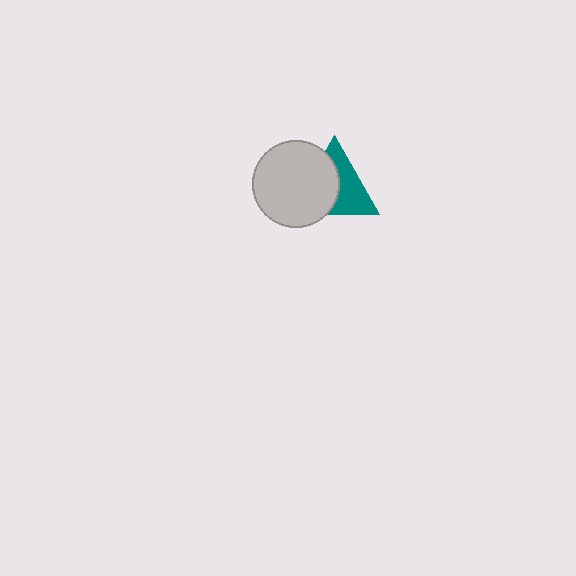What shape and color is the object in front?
The object in front is a light gray circle.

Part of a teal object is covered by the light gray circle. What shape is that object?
It is a triangle.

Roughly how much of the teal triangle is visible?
About half of it is visible (roughly 50%).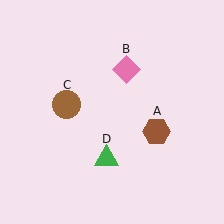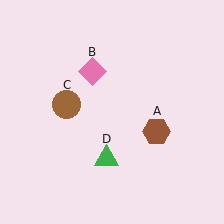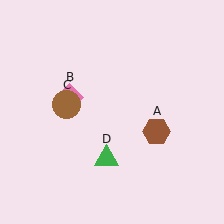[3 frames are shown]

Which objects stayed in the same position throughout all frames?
Brown hexagon (object A) and brown circle (object C) and green triangle (object D) remained stationary.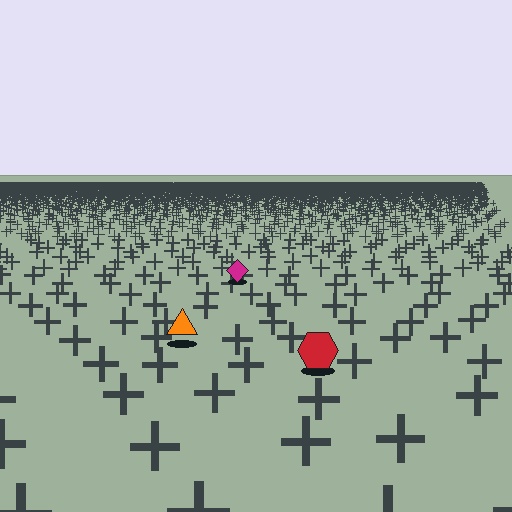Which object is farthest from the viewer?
The magenta diamond is farthest from the viewer. It appears smaller and the ground texture around it is denser.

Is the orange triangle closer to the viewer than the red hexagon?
No. The red hexagon is closer — you can tell from the texture gradient: the ground texture is coarser near it.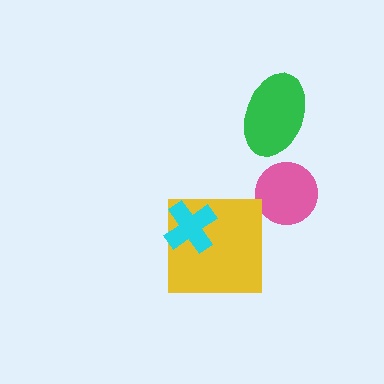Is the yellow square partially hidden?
Yes, it is partially covered by another shape.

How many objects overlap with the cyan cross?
1 object overlaps with the cyan cross.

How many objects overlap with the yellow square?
1 object overlaps with the yellow square.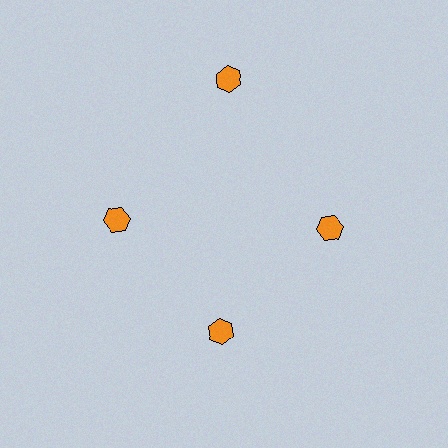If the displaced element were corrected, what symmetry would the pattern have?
It would have 4-fold rotational symmetry — the pattern would map onto itself every 90 degrees.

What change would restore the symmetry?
The symmetry would be restored by moving it inward, back onto the ring so that all 4 hexagons sit at equal angles and equal distance from the center.